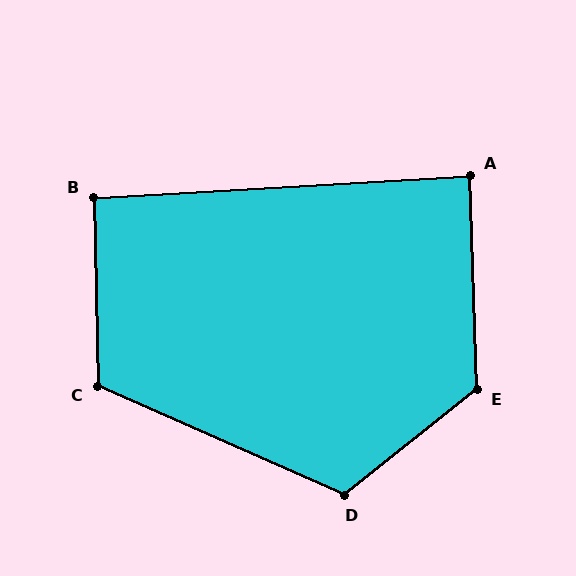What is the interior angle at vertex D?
Approximately 118 degrees (obtuse).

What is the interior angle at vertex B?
Approximately 92 degrees (approximately right).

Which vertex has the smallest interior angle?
A, at approximately 88 degrees.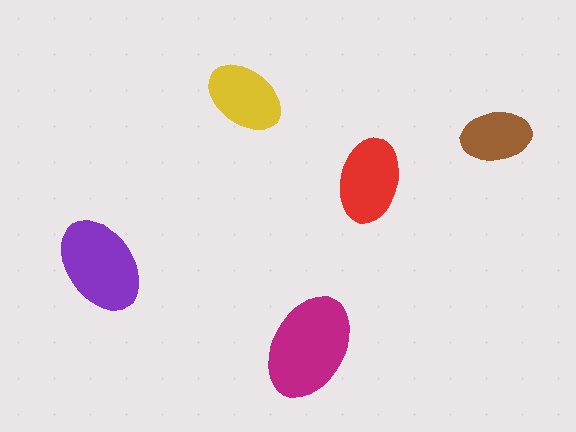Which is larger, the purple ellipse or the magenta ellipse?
The magenta one.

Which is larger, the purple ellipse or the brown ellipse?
The purple one.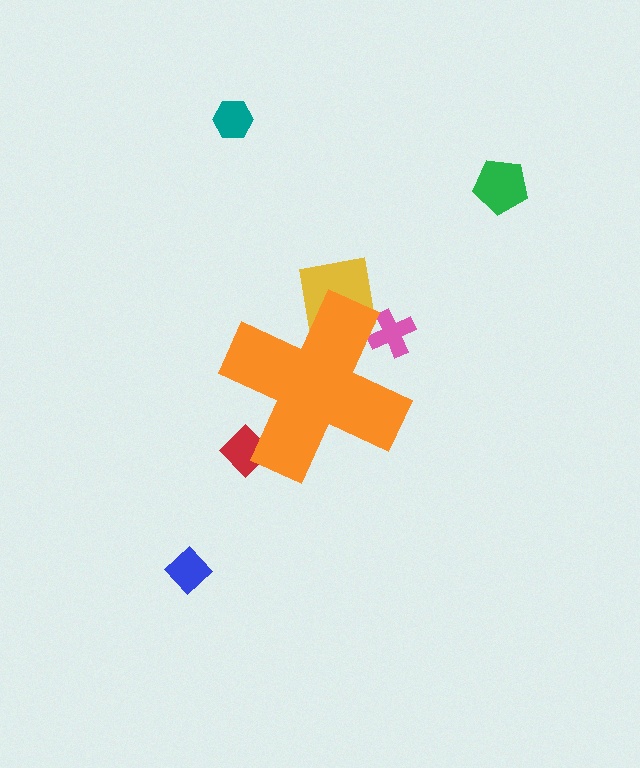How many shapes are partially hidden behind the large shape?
3 shapes are partially hidden.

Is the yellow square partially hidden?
Yes, the yellow square is partially hidden behind the orange cross.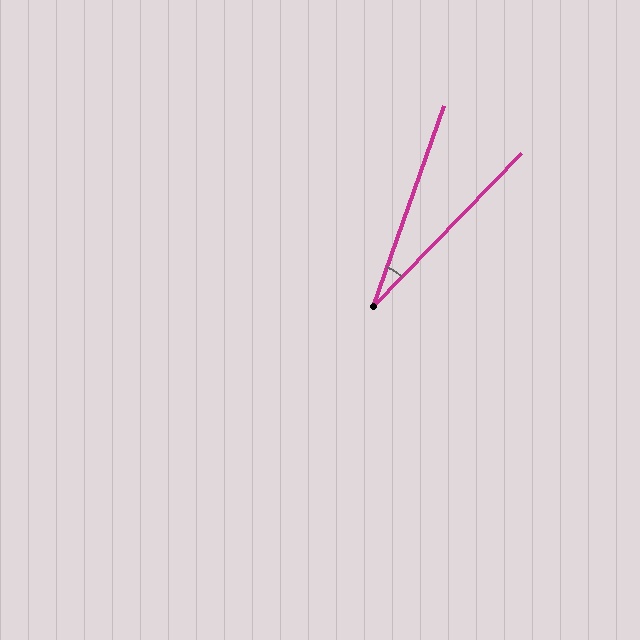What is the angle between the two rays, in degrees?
Approximately 24 degrees.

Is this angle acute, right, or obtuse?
It is acute.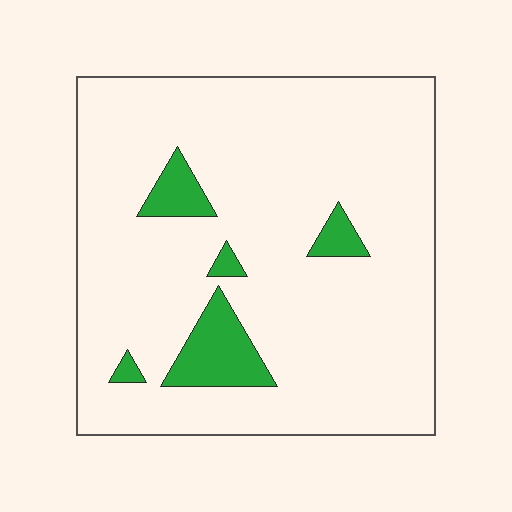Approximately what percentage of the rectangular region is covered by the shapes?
Approximately 10%.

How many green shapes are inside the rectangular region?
5.